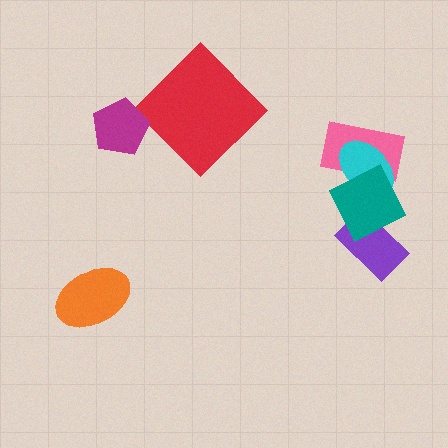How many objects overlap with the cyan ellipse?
2 objects overlap with the cyan ellipse.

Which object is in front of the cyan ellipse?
The teal diamond is in front of the cyan ellipse.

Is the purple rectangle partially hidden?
Yes, it is partially covered by another shape.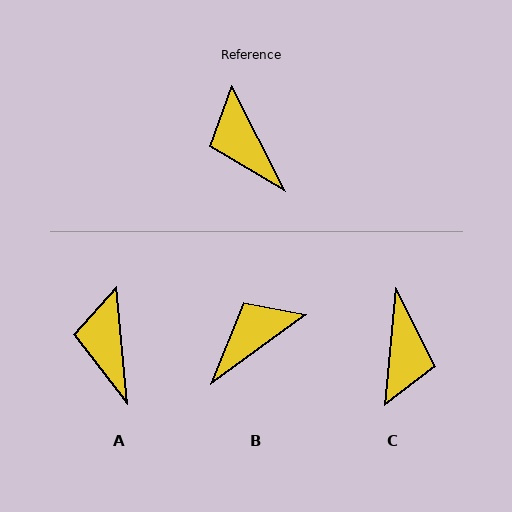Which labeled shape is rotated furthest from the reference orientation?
C, about 148 degrees away.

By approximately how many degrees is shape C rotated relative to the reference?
Approximately 148 degrees counter-clockwise.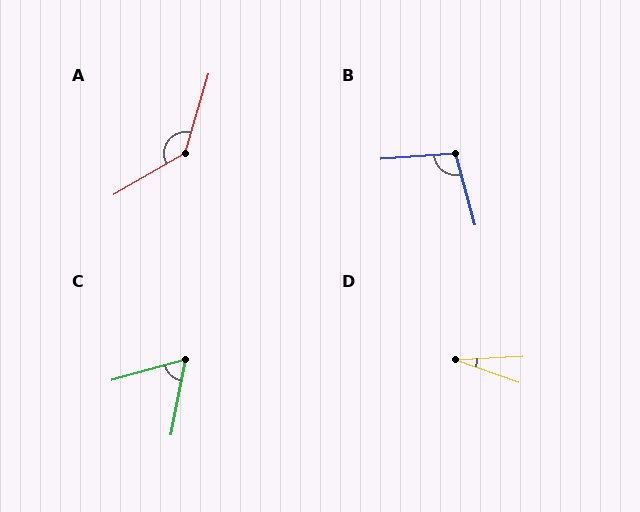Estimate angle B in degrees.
Approximately 101 degrees.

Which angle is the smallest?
D, at approximately 22 degrees.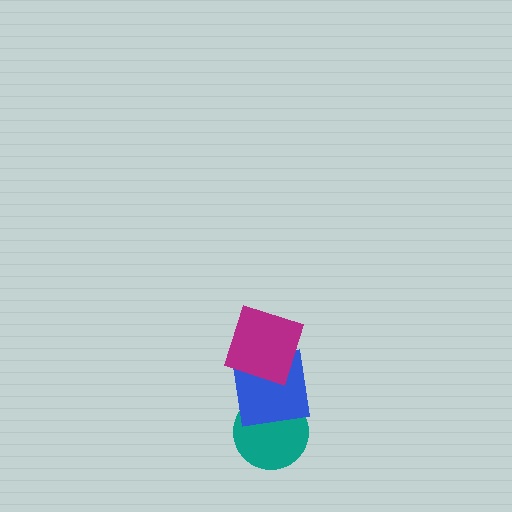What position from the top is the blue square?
The blue square is 2nd from the top.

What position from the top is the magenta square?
The magenta square is 1st from the top.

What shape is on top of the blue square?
The magenta square is on top of the blue square.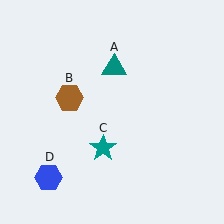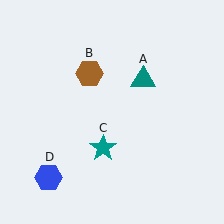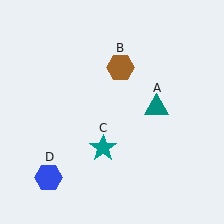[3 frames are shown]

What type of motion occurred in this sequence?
The teal triangle (object A), brown hexagon (object B) rotated clockwise around the center of the scene.